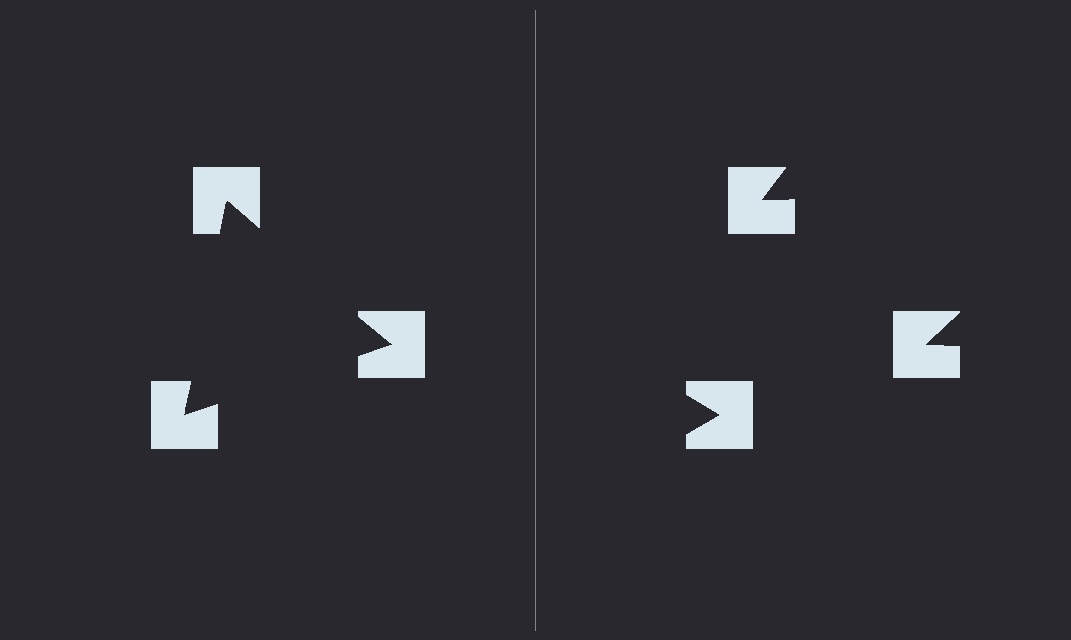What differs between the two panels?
The notched squares are positioned identically on both sides; only the wedge orientations differ. On the left they align to a triangle; on the right they are misaligned.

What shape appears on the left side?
An illusory triangle.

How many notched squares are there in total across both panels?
6 — 3 on each side.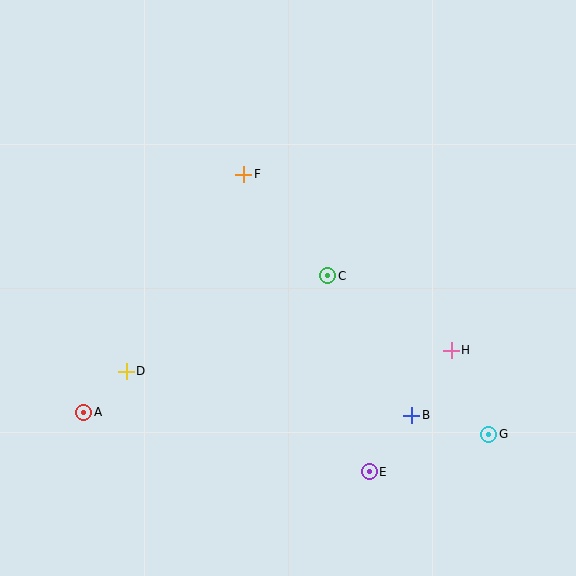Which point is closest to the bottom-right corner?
Point G is closest to the bottom-right corner.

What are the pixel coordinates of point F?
Point F is at (244, 174).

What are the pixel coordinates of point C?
Point C is at (328, 276).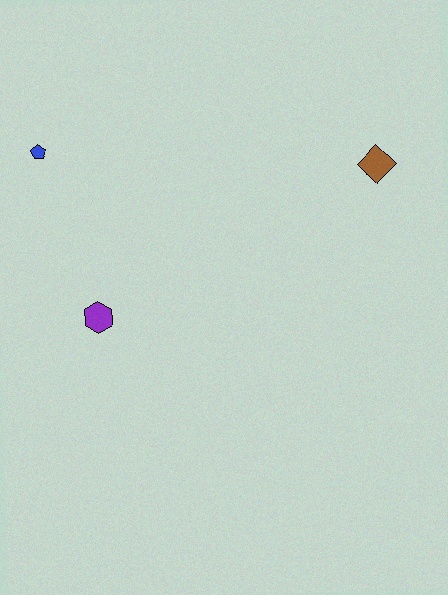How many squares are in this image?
There are no squares.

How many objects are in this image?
There are 3 objects.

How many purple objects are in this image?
There is 1 purple object.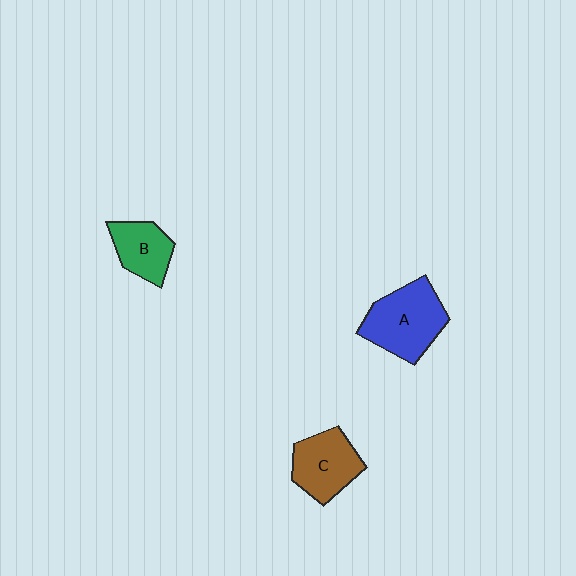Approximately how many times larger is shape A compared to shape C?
Approximately 1.3 times.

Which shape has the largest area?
Shape A (blue).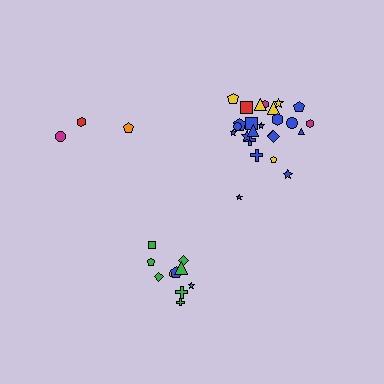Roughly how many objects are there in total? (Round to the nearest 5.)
Roughly 40 objects in total.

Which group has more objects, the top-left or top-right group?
The top-right group.